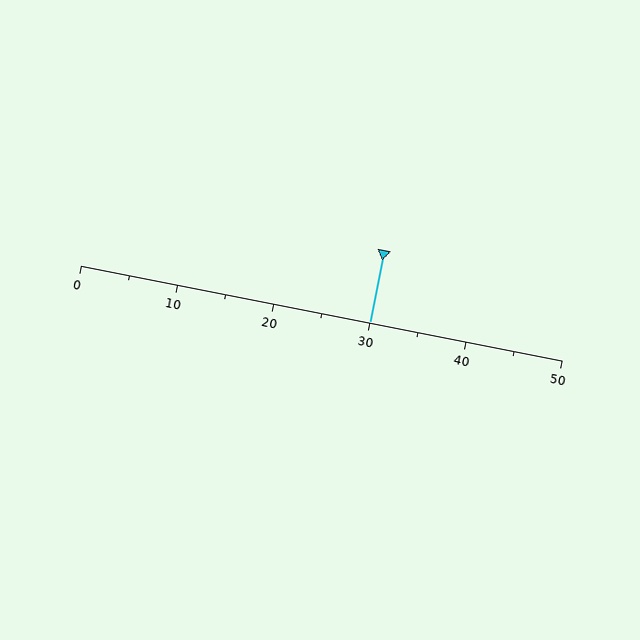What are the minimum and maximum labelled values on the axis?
The axis runs from 0 to 50.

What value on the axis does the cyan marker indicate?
The marker indicates approximately 30.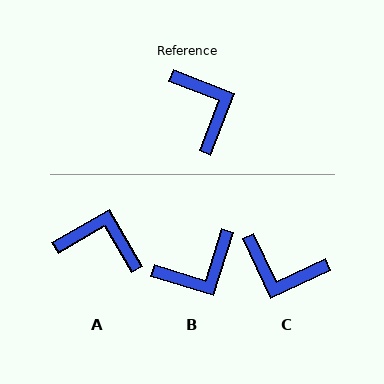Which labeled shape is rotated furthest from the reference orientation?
C, about 134 degrees away.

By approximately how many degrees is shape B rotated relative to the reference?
Approximately 86 degrees clockwise.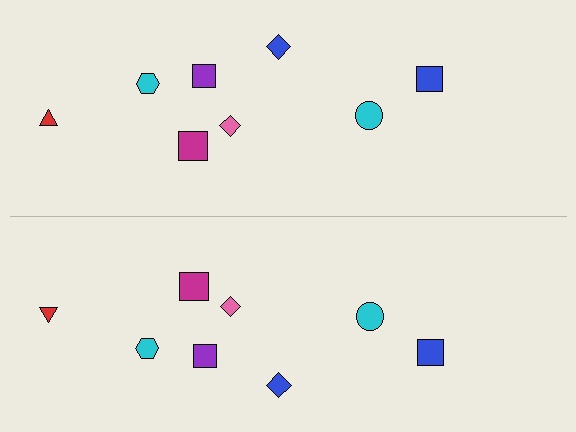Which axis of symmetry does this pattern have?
The pattern has a horizontal axis of symmetry running through the center of the image.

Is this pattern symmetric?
Yes, this pattern has bilateral (reflection) symmetry.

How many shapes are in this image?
There are 16 shapes in this image.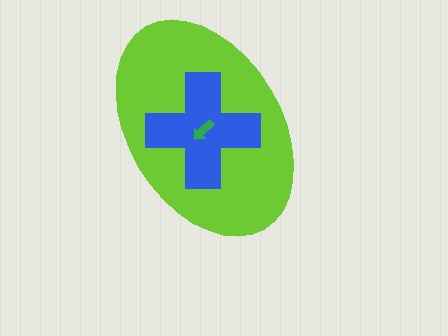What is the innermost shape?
The green arrow.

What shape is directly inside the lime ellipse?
The blue cross.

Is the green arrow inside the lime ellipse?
Yes.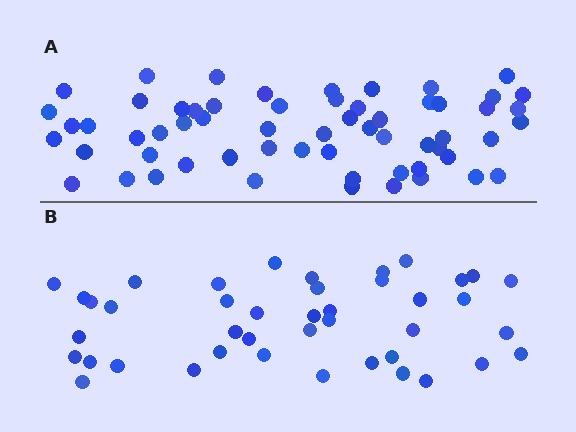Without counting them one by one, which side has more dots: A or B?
Region A (the top region) has more dots.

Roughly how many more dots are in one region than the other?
Region A has approximately 20 more dots than region B.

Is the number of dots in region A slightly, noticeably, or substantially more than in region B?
Region A has noticeably more, but not dramatically so. The ratio is roughly 1.4 to 1.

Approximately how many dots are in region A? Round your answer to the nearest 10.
About 60 dots.